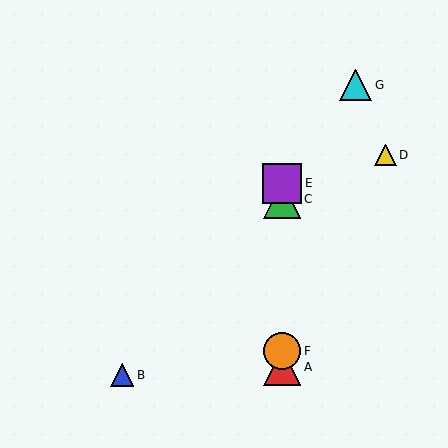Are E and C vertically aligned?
Yes, both are at x≈282.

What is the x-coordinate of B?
Object B is at x≈122.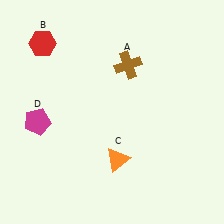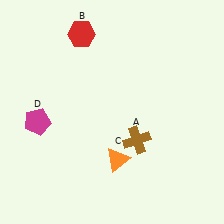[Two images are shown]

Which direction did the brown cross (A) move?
The brown cross (A) moved down.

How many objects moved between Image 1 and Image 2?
2 objects moved between the two images.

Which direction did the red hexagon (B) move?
The red hexagon (B) moved right.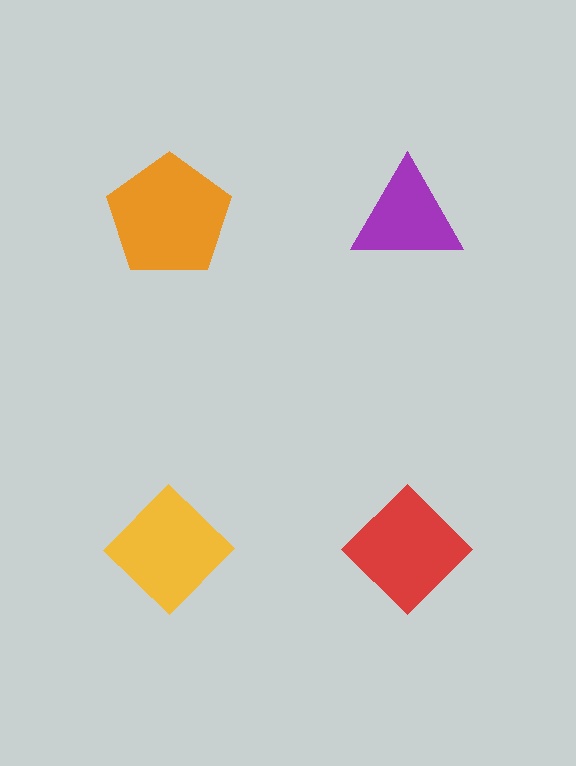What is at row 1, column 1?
An orange pentagon.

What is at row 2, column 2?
A red diamond.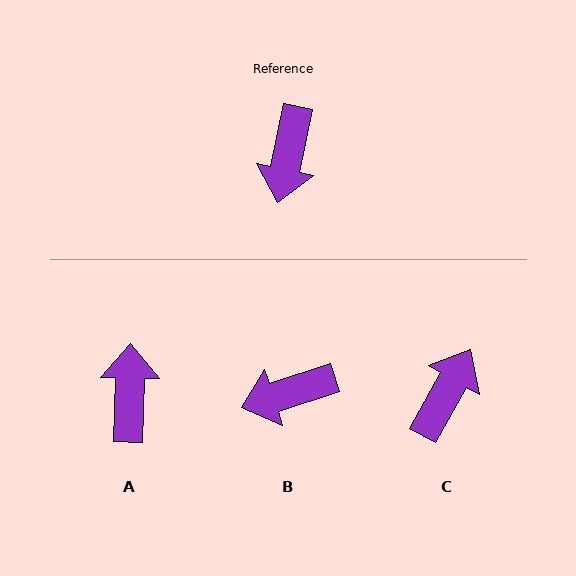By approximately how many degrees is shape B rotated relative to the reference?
Approximately 60 degrees clockwise.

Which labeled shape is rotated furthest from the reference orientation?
A, about 170 degrees away.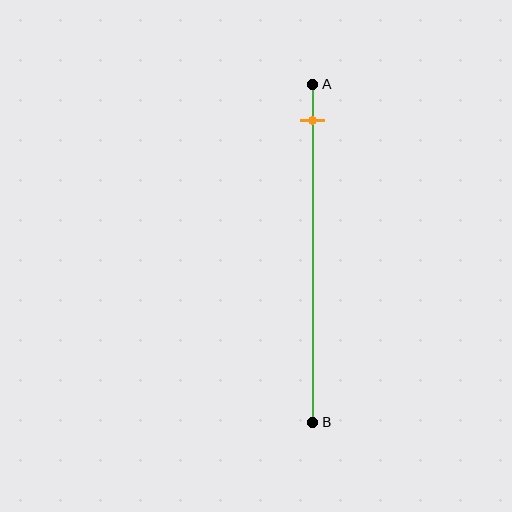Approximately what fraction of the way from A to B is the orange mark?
The orange mark is approximately 10% of the way from A to B.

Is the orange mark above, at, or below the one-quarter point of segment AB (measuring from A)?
The orange mark is above the one-quarter point of segment AB.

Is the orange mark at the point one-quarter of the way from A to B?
No, the mark is at about 10% from A, not at the 25% one-quarter point.